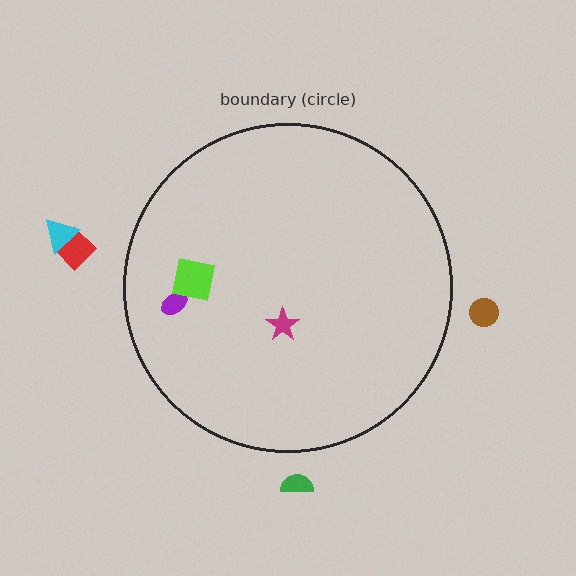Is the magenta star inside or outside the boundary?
Inside.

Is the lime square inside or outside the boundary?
Inside.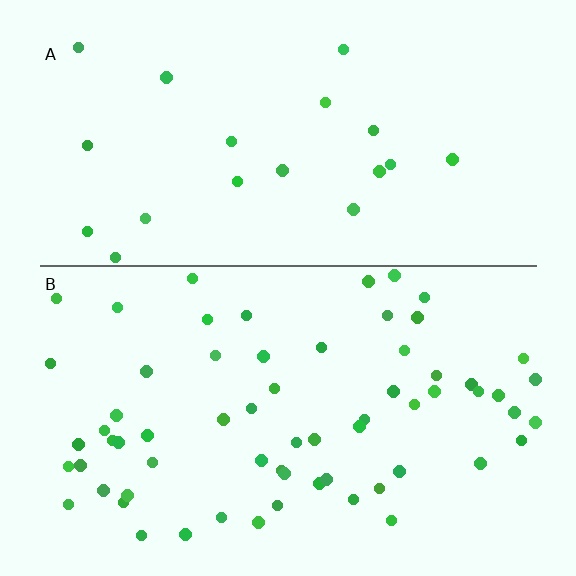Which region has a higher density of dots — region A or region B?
B (the bottom).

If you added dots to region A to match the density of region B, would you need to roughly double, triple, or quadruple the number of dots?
Approximately triple.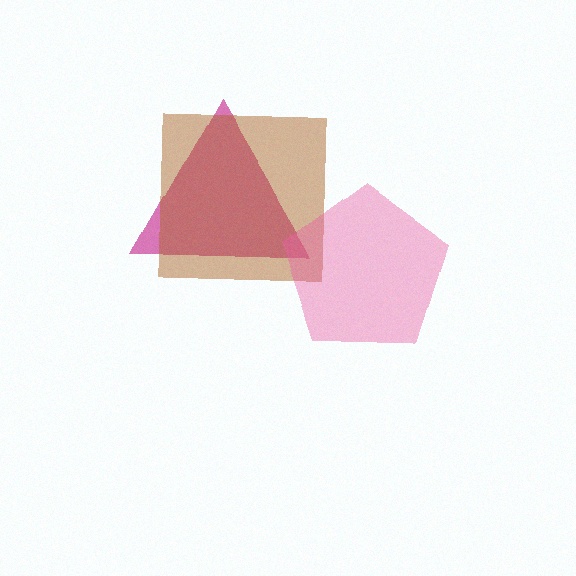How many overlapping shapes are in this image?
There are 3 overlapping shapes in the image.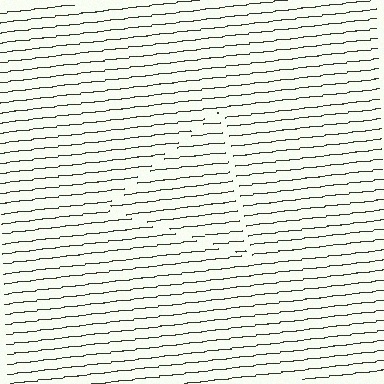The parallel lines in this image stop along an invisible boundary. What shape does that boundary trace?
An illusory triangle. The interior of the shape contains the same grating, shifted by half a period — the contour is defined by the phase discontinuity where line-ends from the inner and outer gratings abut.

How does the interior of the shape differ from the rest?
The interior of the shape contains the same grating, shifted by half a period — the contour is defined by the phase discontinuity where line-ends from the inner and outer gratings abut.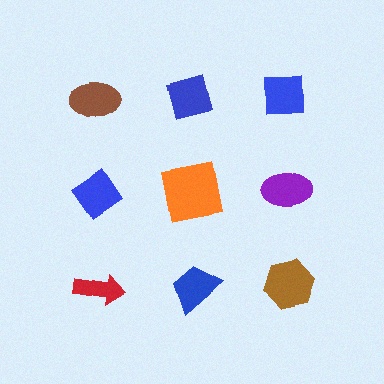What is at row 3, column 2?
A blue trapezoid.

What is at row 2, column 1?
A blue diamond.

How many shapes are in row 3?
3 shapes.